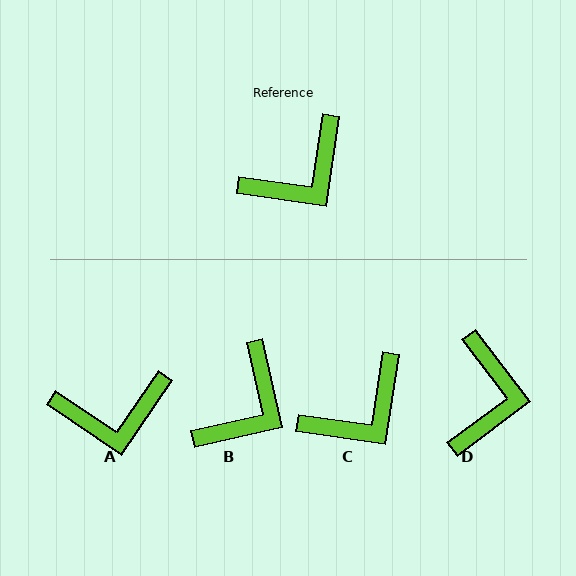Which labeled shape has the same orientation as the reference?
C.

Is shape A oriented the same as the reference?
No, it is off by about 26 degrees.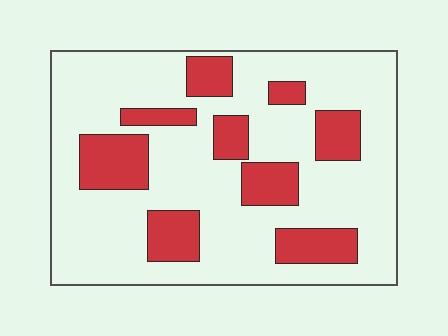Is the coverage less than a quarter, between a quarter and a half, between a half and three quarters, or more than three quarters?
Less than a quarter.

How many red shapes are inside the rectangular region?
9.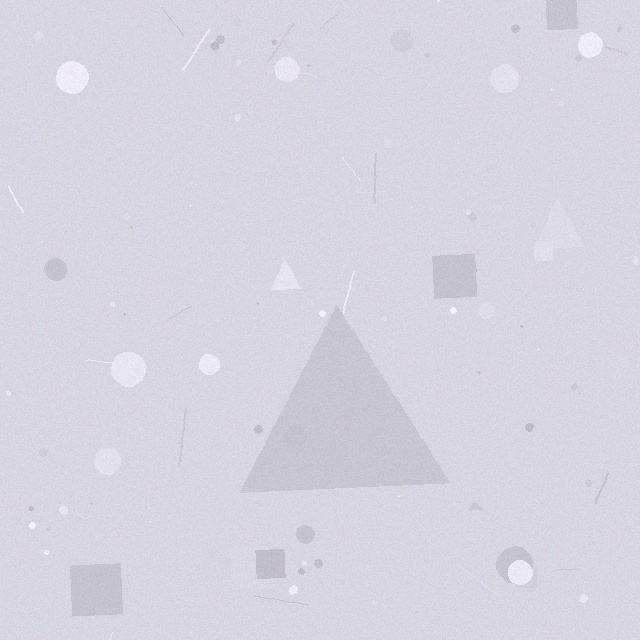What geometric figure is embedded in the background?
A triangle is embedded in the background.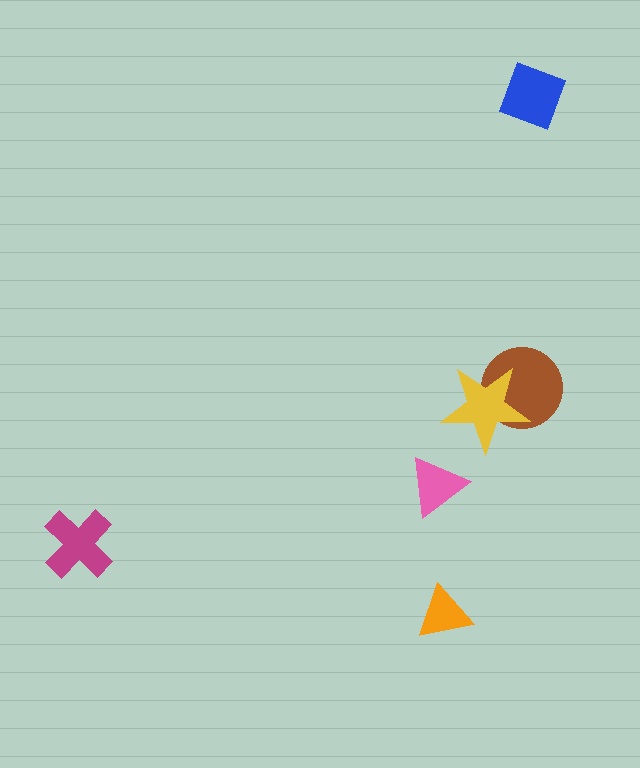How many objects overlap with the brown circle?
1 object overlaps with the brown circle.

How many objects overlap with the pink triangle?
0 objects overlap with the pink triangle.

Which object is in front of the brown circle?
The yellow star is in front of the brown circle.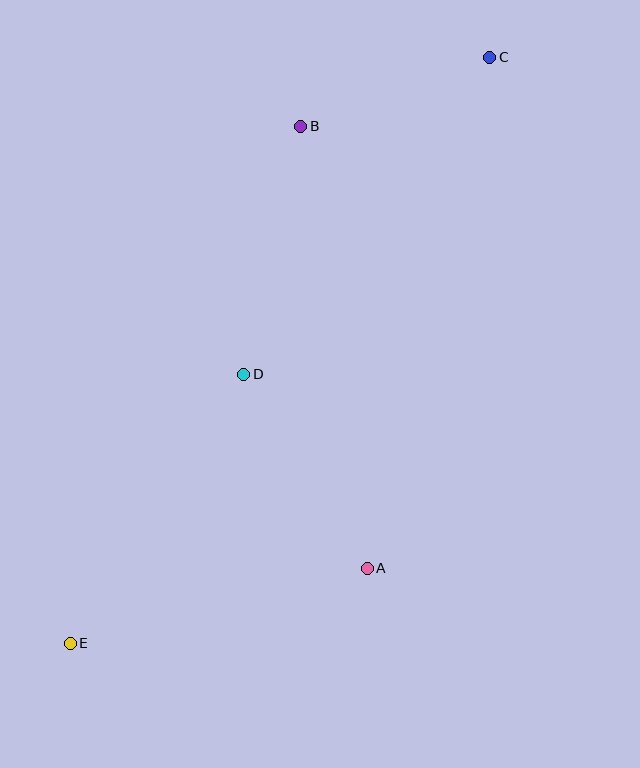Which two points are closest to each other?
Points B and C are closest to each other.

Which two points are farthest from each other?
Points C and E are farthest from each other.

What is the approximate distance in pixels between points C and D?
The distance between C and D is approximately 401 pixels.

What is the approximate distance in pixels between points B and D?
The distance between B and D is approximately 255 pixels.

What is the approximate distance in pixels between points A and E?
The distance between A and E is approximately 306 pixels.